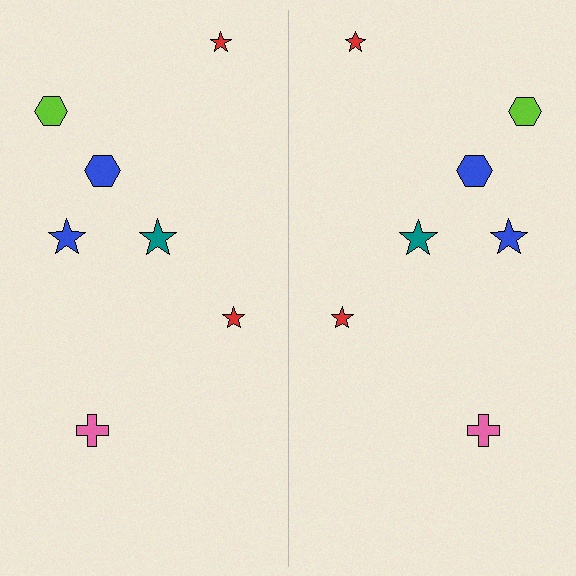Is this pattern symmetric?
Yes, this pattern has bilateral (reflection) symmetry.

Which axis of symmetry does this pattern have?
The pattern has a vertical axis of symmetry running through the center of the image.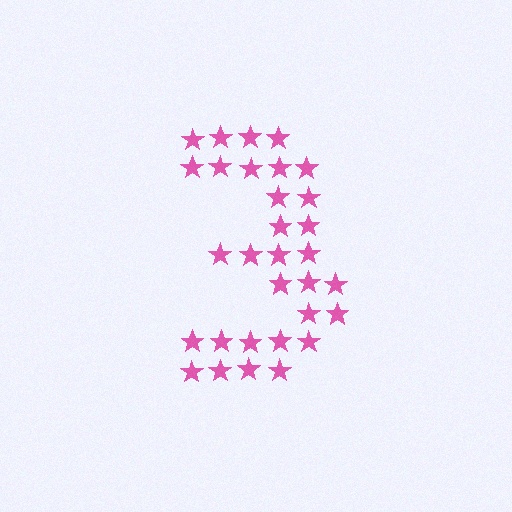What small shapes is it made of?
It is made of small stars.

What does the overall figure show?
The overall figure shows the digit 3.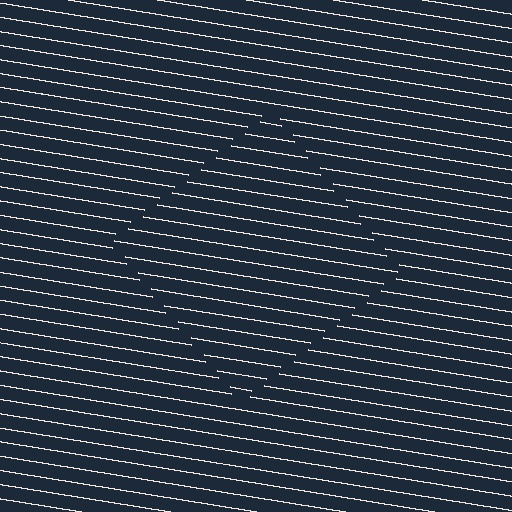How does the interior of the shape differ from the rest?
The interior of the shape contains the same grating, shifted by half a period — the contour is defined by the phase discontinuity where line-ends from the inner and outer gratings abut.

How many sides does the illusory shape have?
4 sides — the line-ends trace a square.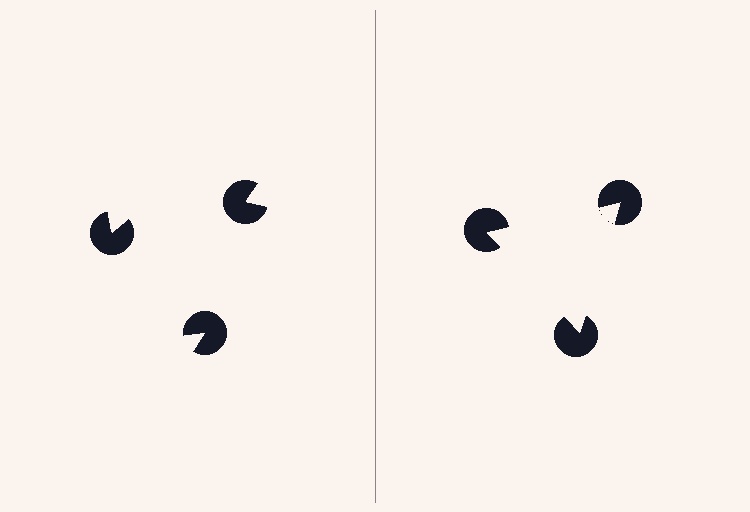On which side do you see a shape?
An illusory triangle appears on the right side. On the left side the wedge cuts are rotated, so no coherent shape forms.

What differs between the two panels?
The pac-man discs are positioned identically on both sides; only the wedge orientations differ. On the right they align to a triangle; on the left they are misaligned.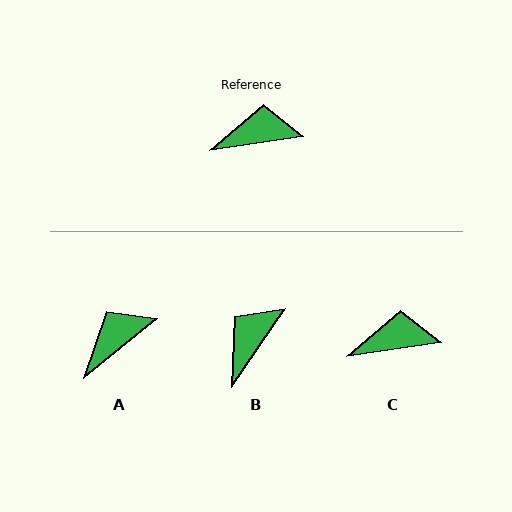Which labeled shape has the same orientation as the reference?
C.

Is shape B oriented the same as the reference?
No, it is off by about 47 degrees.